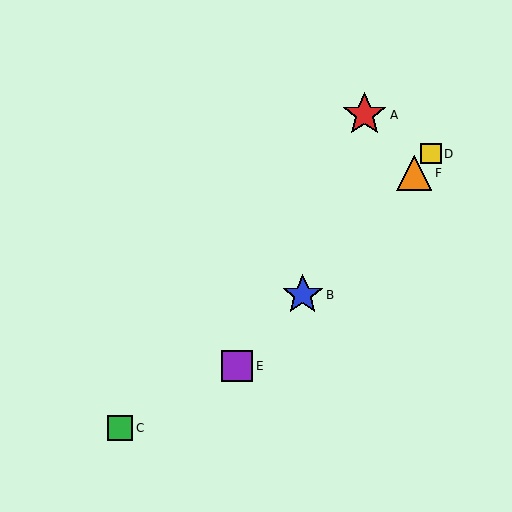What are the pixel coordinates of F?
Object F is at (414, 173).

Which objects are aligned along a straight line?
Objects B, D, E, F are aligned along a straight line.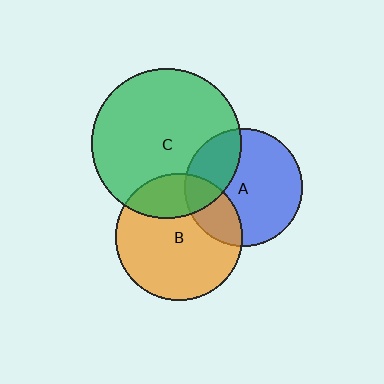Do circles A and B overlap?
Yes.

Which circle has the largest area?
Circle C (green).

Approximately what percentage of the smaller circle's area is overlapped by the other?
Approximately 25%.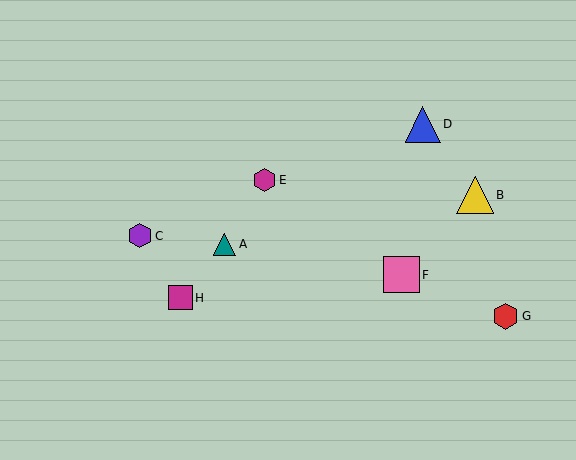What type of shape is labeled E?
Shape E is a magenta hexagon.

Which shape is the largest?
The yellow triangle (labeled B) is the largest.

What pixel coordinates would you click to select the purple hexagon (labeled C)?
Click at (140, 236) to select the purple hexagon C.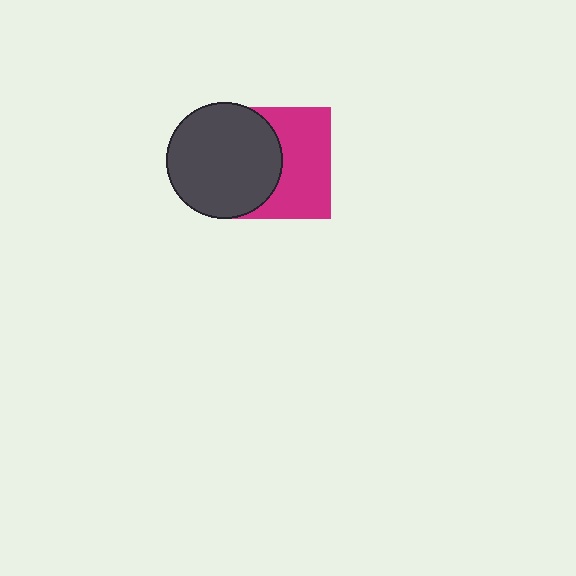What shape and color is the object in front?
The object in front is a dark gray circle.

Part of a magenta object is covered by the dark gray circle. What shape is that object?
It is a square.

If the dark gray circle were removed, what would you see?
You would see the complete magenta square.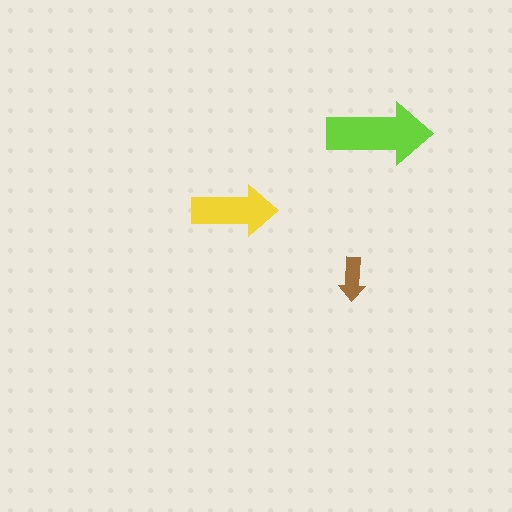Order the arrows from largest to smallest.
the lime one, the yellow one, the brown one.